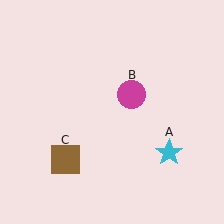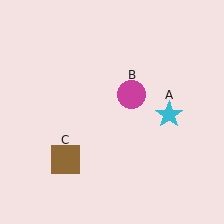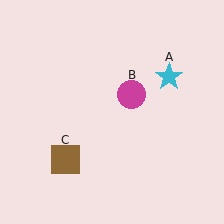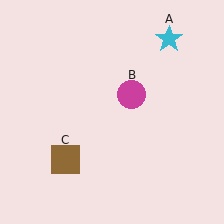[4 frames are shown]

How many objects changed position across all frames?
1 object changed position: cyan star (object A).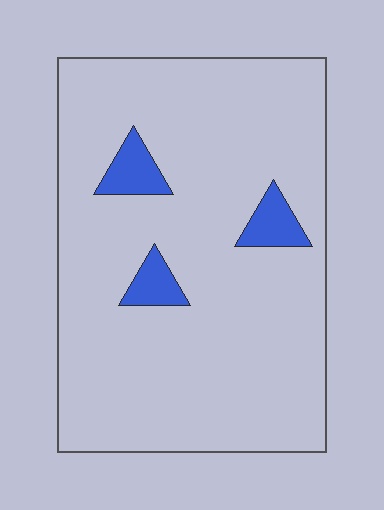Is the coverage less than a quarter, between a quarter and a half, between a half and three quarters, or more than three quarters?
Less than a quarter.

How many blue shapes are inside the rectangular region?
3.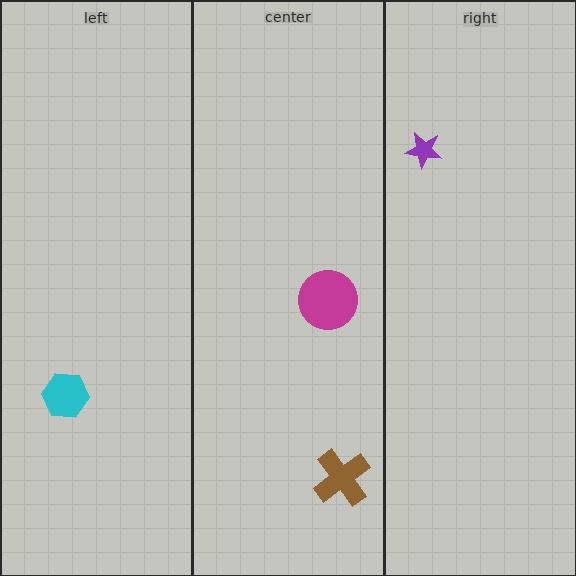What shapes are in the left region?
The cyan hexagon.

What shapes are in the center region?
The brown cross, the magenta circle.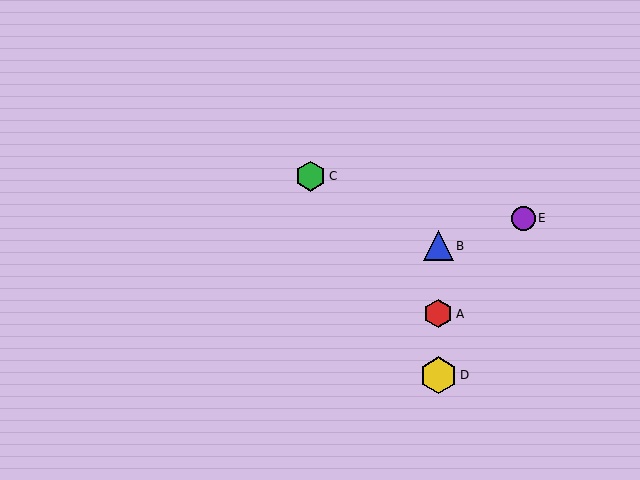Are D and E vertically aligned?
No, D is at x≈438 and E is at x≈523.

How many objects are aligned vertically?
3 objects (A, B, D) are aligned vertically.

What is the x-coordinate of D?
Object D is at x≈438.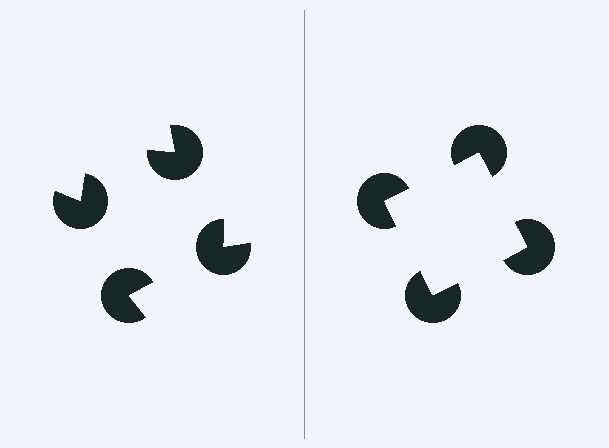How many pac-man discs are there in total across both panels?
8 — 4 on each side.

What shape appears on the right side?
An illusory square.